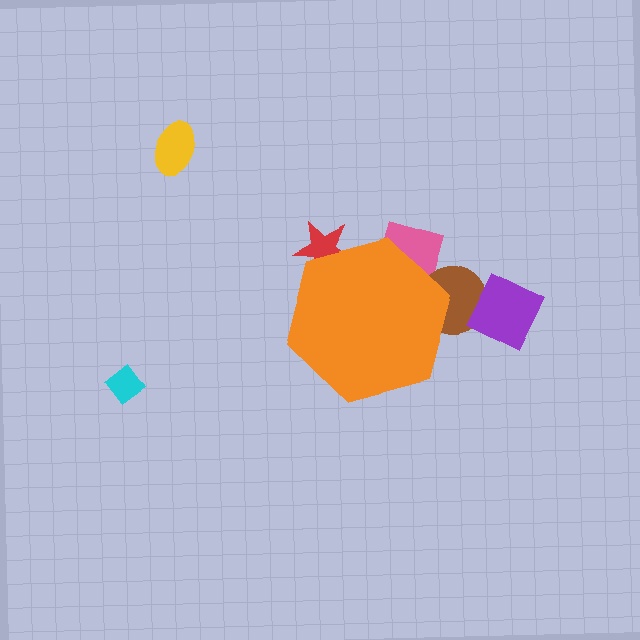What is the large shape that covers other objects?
An orange hexagon.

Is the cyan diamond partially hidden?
No, the cyan diamond is fully visible.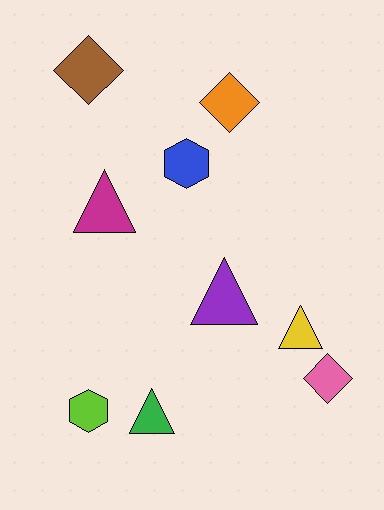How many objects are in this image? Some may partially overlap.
There are 9 objects.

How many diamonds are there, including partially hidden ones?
There are 3 diamonds.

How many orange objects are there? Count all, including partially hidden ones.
There is 1 orange object.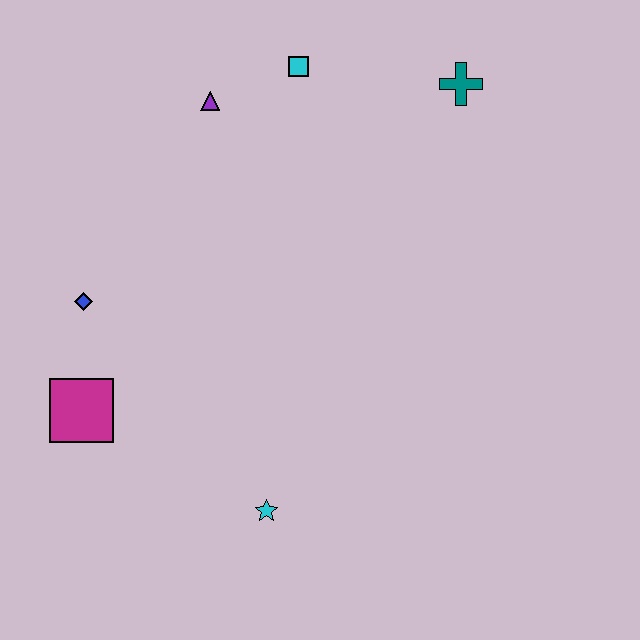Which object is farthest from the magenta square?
The teal cross is farthest from the magenta square.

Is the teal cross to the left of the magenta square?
No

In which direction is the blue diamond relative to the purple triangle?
The blue diamond is below the purple triangle.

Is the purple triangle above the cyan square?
No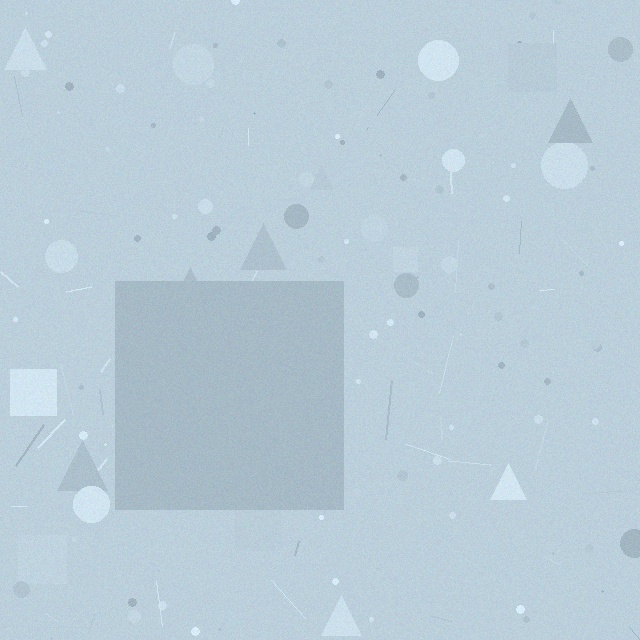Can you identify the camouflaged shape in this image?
The camouflaged shape is a square.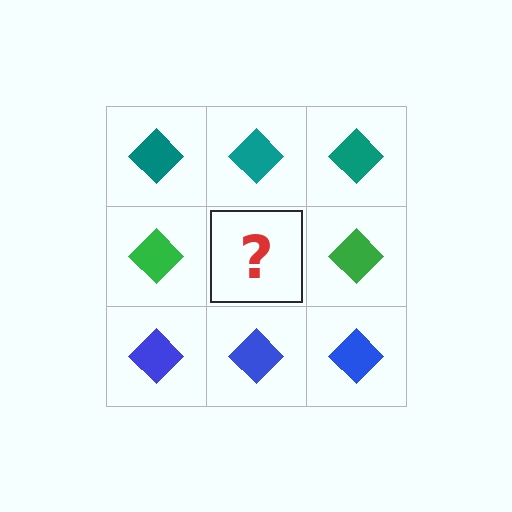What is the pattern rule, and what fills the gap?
The rule is that each row has a consistent color. The gap should be filled with a green diamond.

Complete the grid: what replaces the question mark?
The question mark should be replaced with a green diamond.